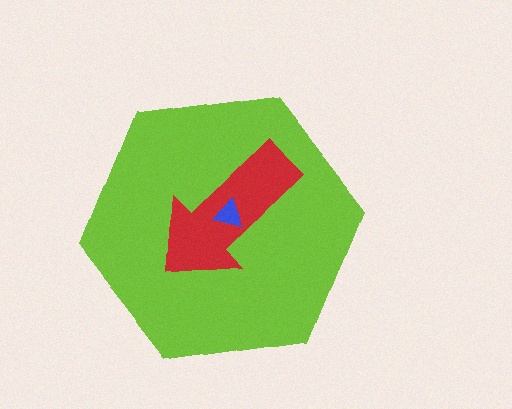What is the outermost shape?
The lime hexagon.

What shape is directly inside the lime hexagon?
The red arrow.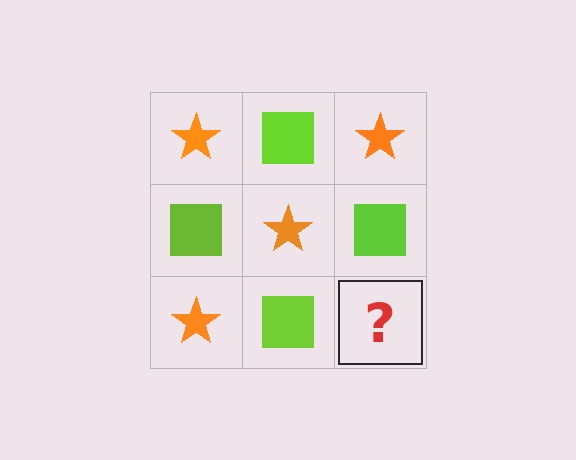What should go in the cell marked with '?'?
The missing cell should contain an orange star.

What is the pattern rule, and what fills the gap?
The rule is that it alternates orange star and lime square in a checkerboard pattern. The gap should be filled with an orange star.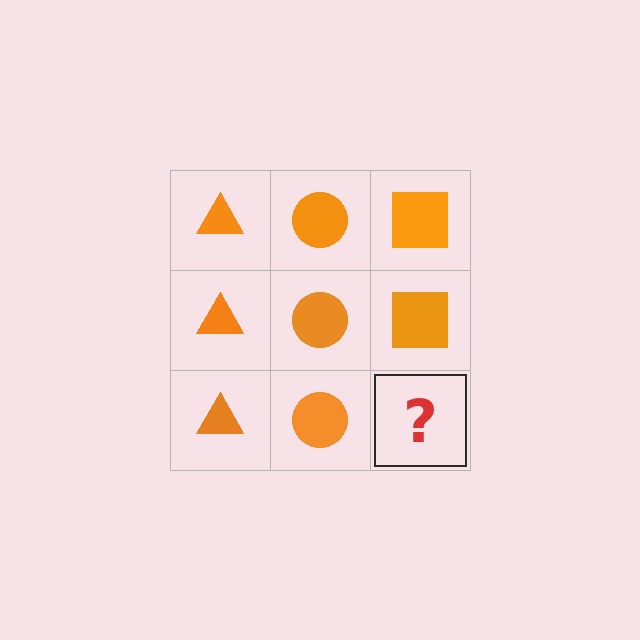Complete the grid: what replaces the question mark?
The question mark should be replaced with an orange square.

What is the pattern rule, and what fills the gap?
The rule is that each column has a consistent shape. The gap should be filled with an orange square.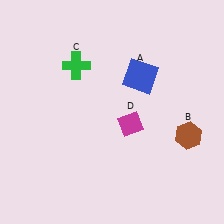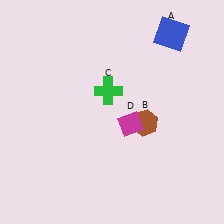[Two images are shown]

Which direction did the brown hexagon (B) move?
The brown hexagon (B) moved left.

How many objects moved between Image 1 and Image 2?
3 objects moved between the two images.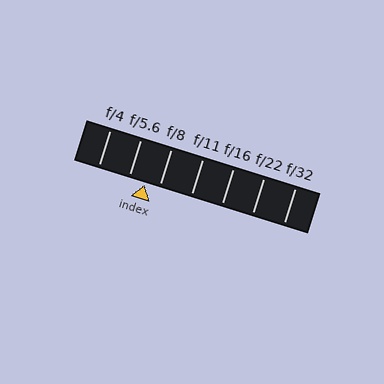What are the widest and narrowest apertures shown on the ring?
The widest aperture shown is f/4 and the narrowest is f/32.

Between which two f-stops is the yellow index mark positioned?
The index mark is between f/5.6 and f/8.